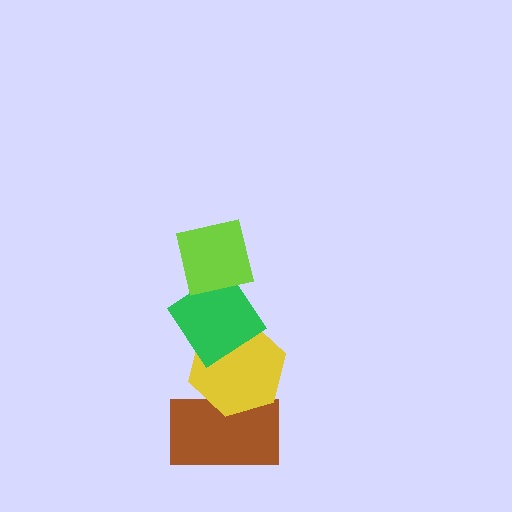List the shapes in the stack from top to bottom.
From top to bottom: the lime square, the green diamond, the yellow hexagon, the brown rectangle.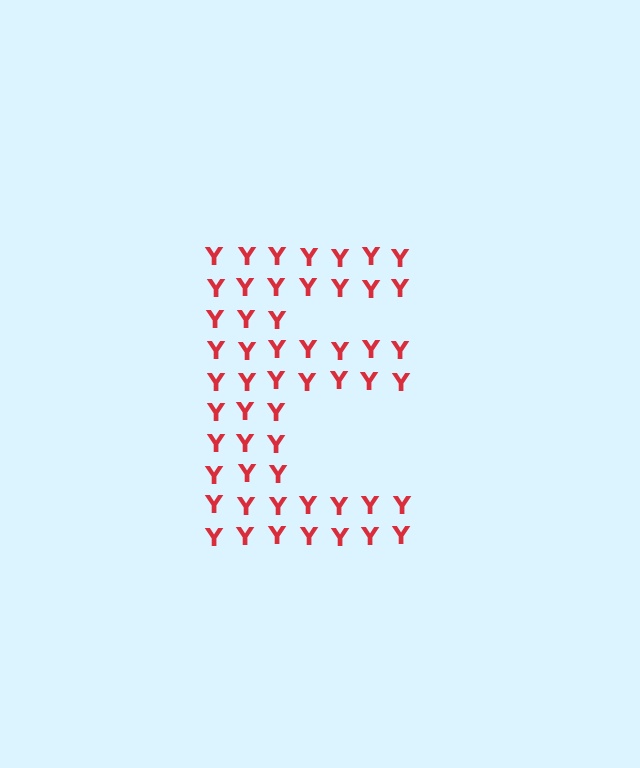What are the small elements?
The small elements are letter Y's.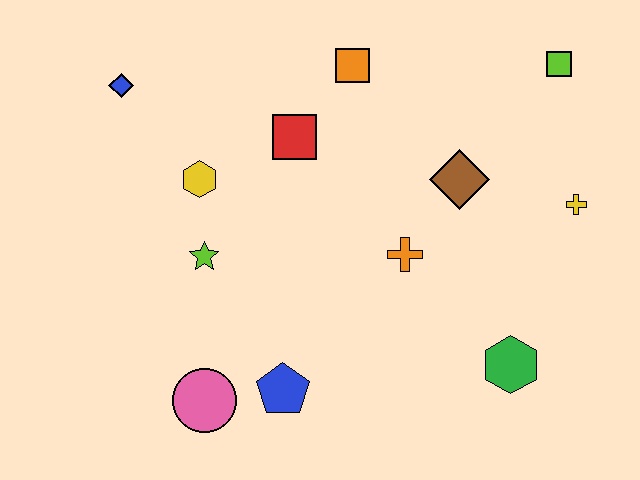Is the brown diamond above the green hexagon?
Yes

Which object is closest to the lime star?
The yellow hexagon is closest to the lime star.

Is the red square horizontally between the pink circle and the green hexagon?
Yes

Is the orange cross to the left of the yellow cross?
Yes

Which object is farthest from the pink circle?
The lime square is farthest from the pink circle.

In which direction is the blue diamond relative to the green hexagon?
The blue diamond is to the left of the green hexagon.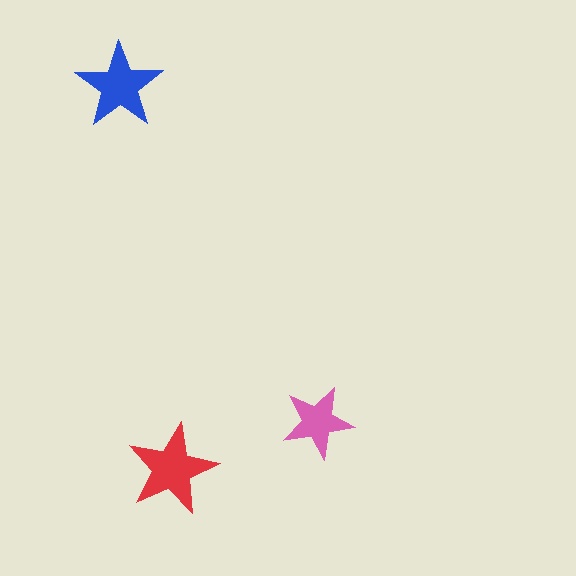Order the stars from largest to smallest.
the red one, the blue one, the pink one.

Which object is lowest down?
The red star is bottommost.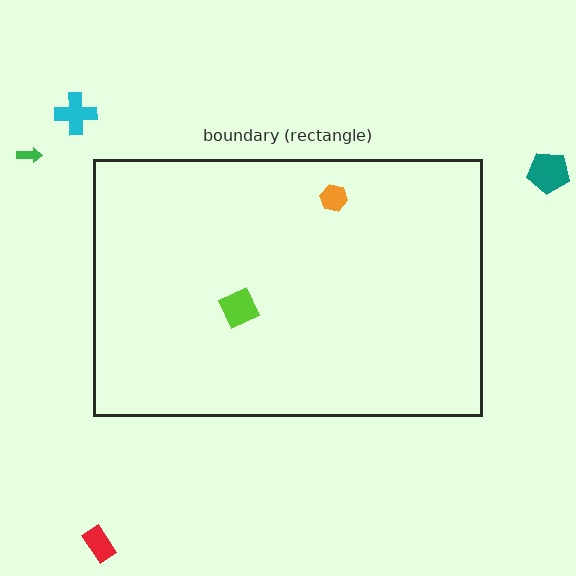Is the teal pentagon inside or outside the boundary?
Outside.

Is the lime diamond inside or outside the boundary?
Inside.